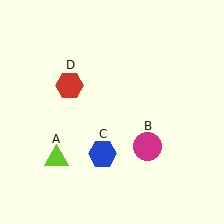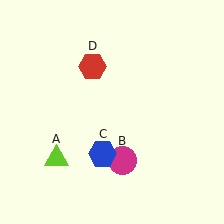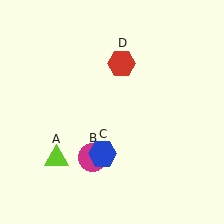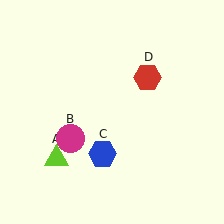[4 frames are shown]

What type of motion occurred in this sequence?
The magenta circle (object B), red hexagon (object D) rotated clockwise around the center of the scene.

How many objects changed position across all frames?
2 objects changed position: magenta circle (object B), red hexagon (object D).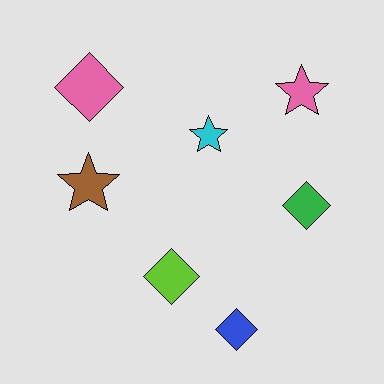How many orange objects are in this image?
There are no orange objects.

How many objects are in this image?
There are 7 objects.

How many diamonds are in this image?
There are 4 diamonds.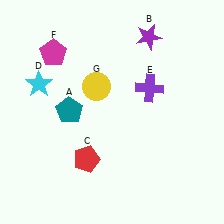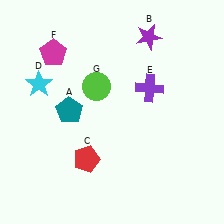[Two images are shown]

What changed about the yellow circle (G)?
In Image 1, G is yellow. In Image 2, it changed to lime.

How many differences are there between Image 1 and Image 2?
There is 1 difference between the two images.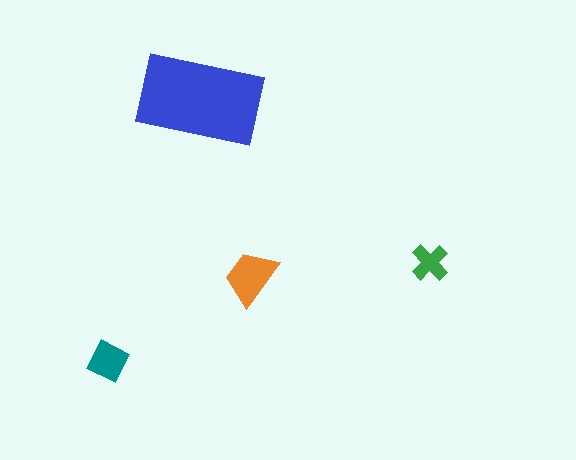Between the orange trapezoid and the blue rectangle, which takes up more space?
The blue rectangle.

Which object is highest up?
The blue rectangle is topmost.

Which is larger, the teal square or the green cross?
The teal square.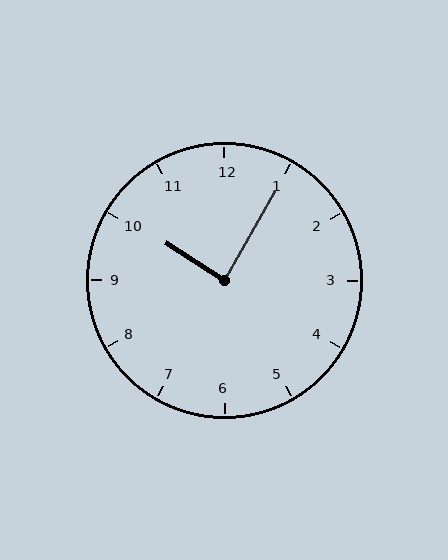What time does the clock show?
10:05.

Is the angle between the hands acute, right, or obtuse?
It is right.